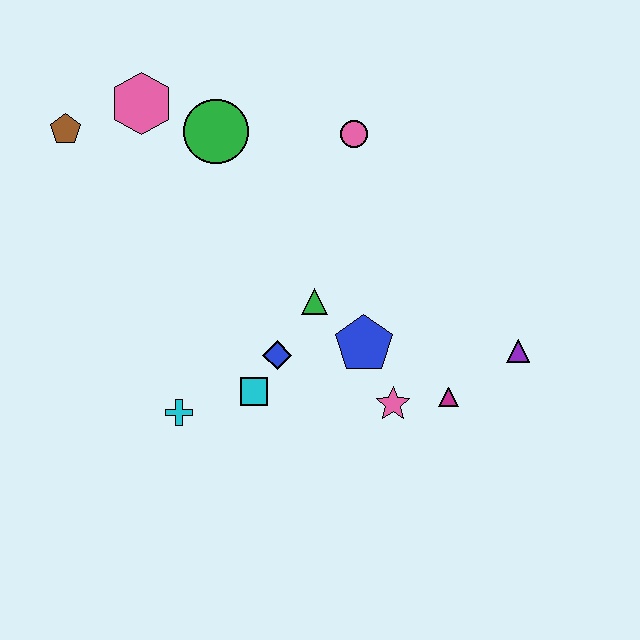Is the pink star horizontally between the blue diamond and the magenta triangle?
Yes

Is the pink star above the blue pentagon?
No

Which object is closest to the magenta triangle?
The pink star is closest to the magenta triangle.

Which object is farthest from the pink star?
The brown pentagon is farthest from the pink star.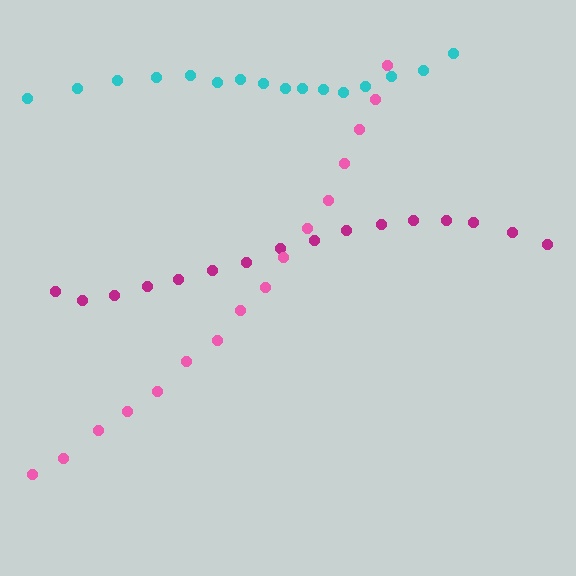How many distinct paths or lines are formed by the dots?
There are 3 distinct paths.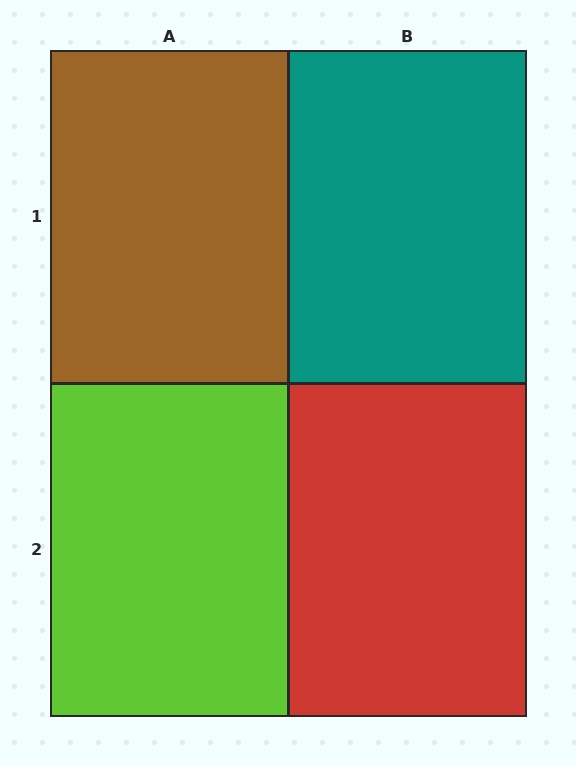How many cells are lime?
1 cell is lime.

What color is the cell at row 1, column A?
Brown.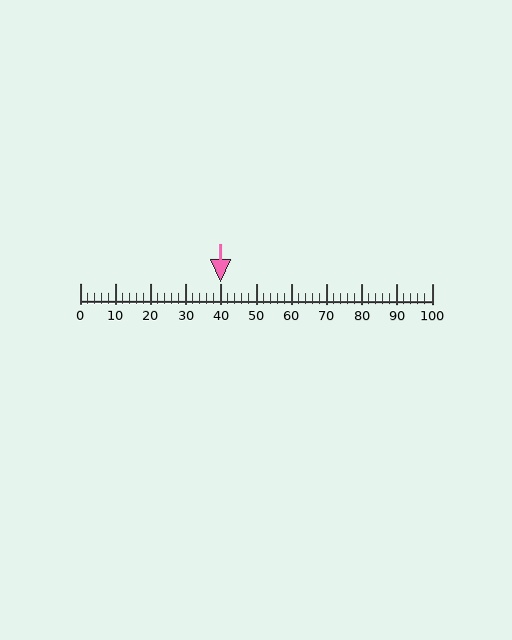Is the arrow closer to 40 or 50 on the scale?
The arrow is closer to 40.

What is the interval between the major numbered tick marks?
The major tick marks are spaced 10 units apart.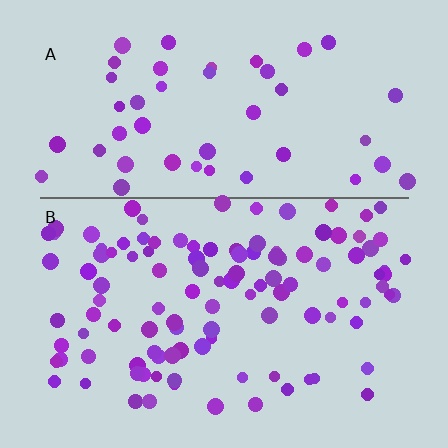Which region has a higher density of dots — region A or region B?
B (the bottom).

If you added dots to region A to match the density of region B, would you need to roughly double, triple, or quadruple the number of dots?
Approximately double.